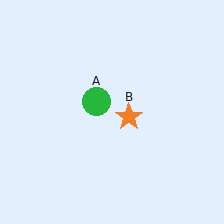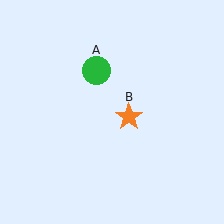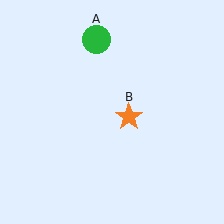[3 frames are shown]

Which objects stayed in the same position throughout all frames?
Orange star (object B) remained stationary.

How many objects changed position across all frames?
1 object changed position: green circle (object A).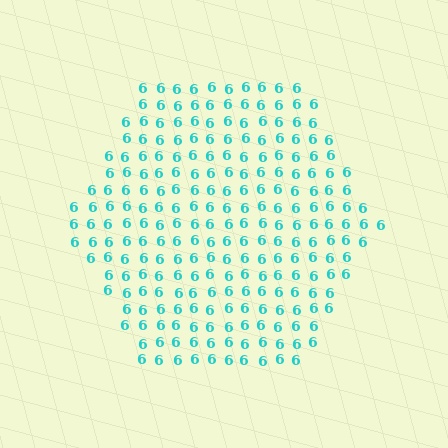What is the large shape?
The large shape is a hexagon.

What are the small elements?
The small elements are digit 6's.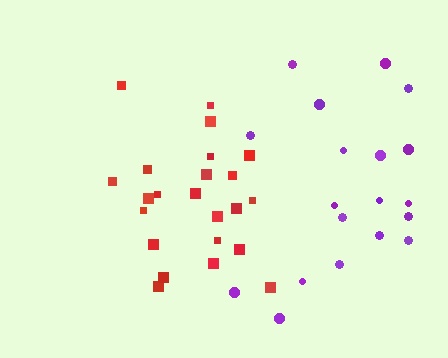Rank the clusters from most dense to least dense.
red, purple.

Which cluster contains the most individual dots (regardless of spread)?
Red (23).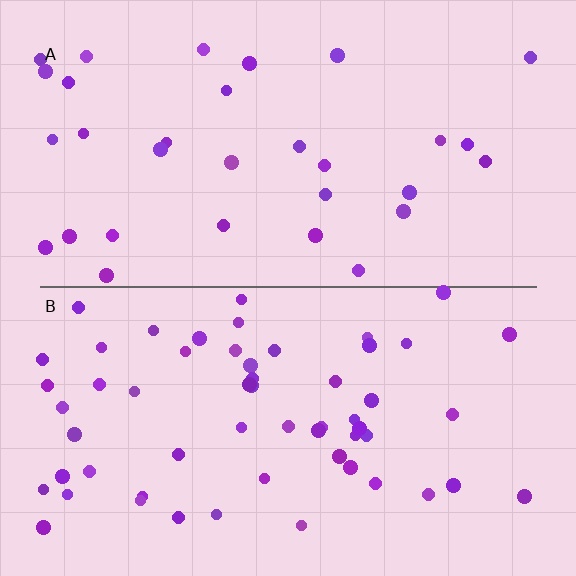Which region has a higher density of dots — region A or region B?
B (the bottom).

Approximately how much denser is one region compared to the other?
Approximately 1.8× — region B over region A.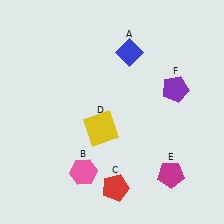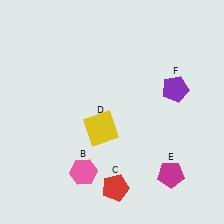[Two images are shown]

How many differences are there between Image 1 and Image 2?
There is 1 difference between the two images.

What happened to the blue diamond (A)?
The blue diamond (A) was removed in Image 2. It was in the top-right area of Image 1.